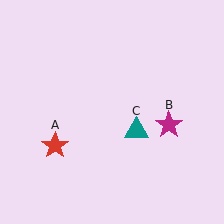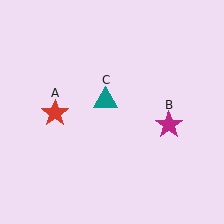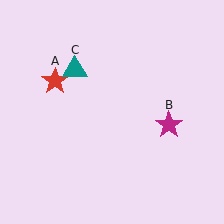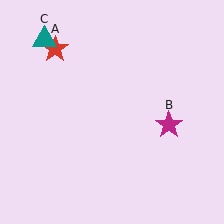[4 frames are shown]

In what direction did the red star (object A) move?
The red star (object A) moved up.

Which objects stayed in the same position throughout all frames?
Magenta star (object B) remained stationary.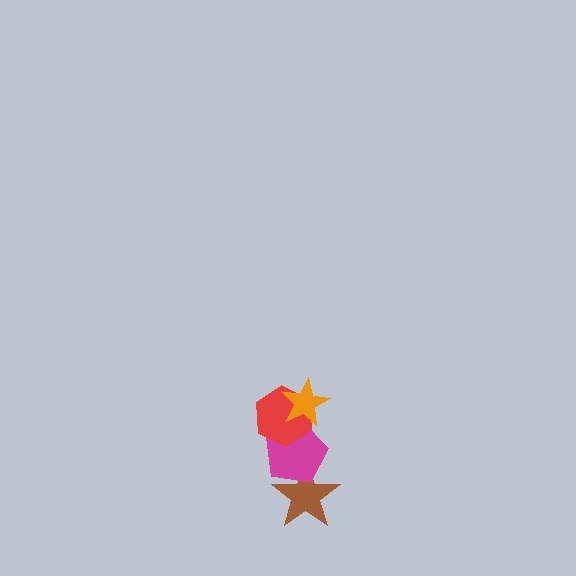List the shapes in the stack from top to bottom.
From top to bottom: the orange star, the red hexagon, the magenta pentagon, the brown star.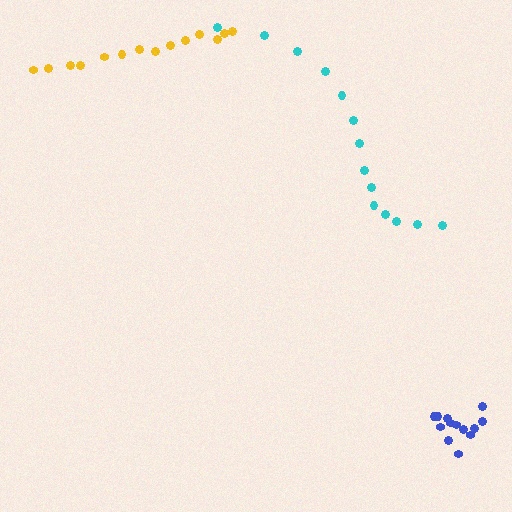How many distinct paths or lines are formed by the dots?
There are 3 distinct paths.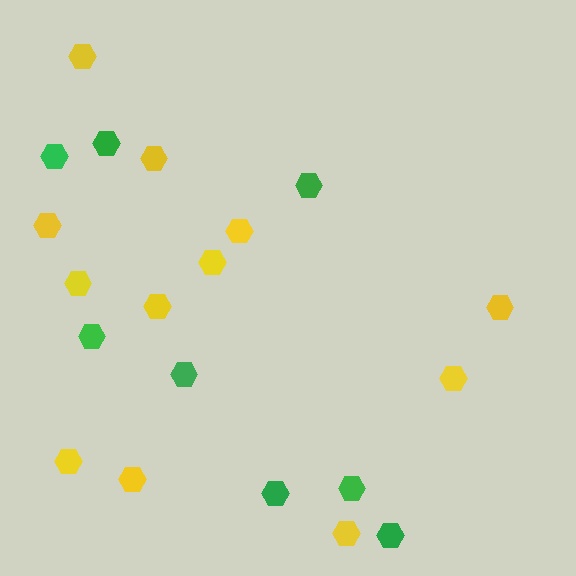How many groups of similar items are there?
There are 2 groups: one group of yellow hexagons (12) and one group of green hexagons (8).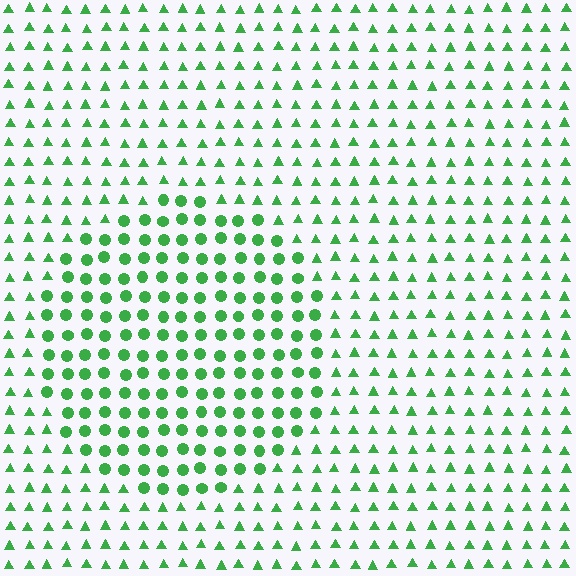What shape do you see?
I see a circle.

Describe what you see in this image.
The image is filled with small green elements arranged in a uniform grid. A circle-shaped region contains circles, while the surrounding area contains triangles. The boundary is defined purely by the change in element shape.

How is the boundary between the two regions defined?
The boundary is defined by a change in element shape: circles inside vs. triangles outside. All elements share the same color and spacing.